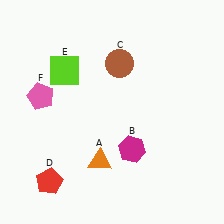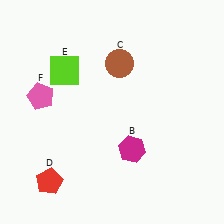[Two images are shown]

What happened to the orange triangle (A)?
The orange triangle (A) was removed in Image 2. It was in the bottom-left area of Image 1.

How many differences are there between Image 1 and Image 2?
There is 1 difference between the two images.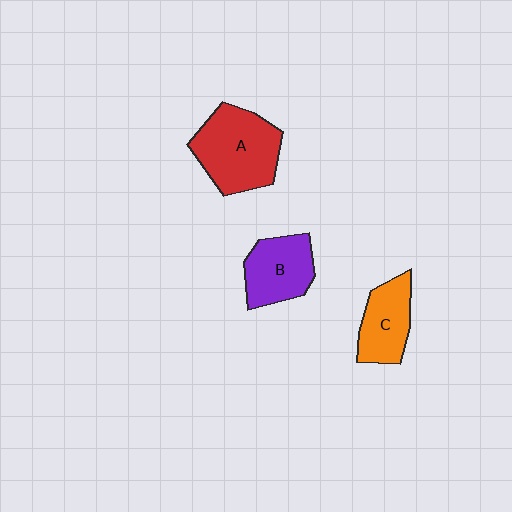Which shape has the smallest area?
Shape C (orange).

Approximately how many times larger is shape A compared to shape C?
Approximately 1.6 times.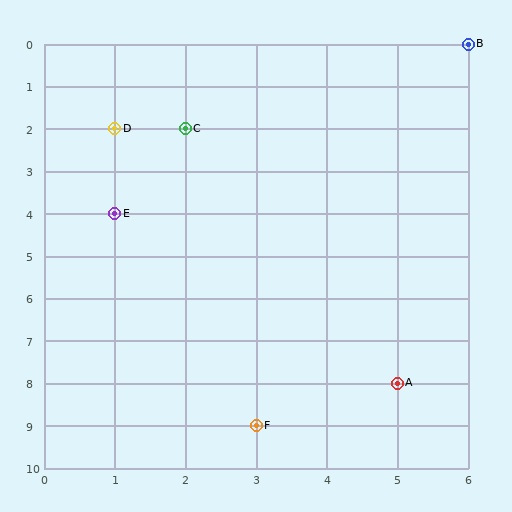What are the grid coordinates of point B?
Point B is at grid coordinates (6, 0).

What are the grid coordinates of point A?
Point A is at grid coordinates (5, 8).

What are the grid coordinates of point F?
Point F is at grid coordinates (3, 9).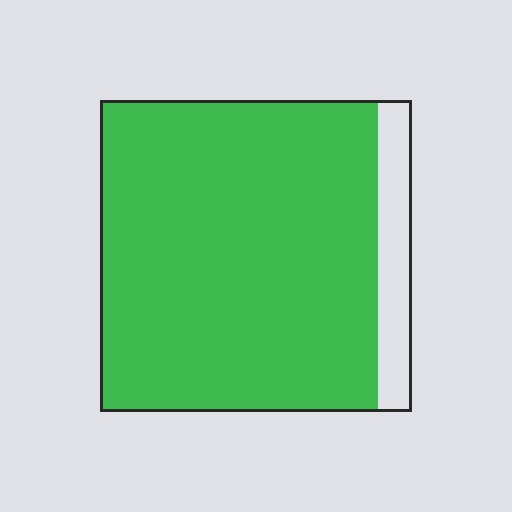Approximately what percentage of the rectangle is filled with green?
Approximately 90%.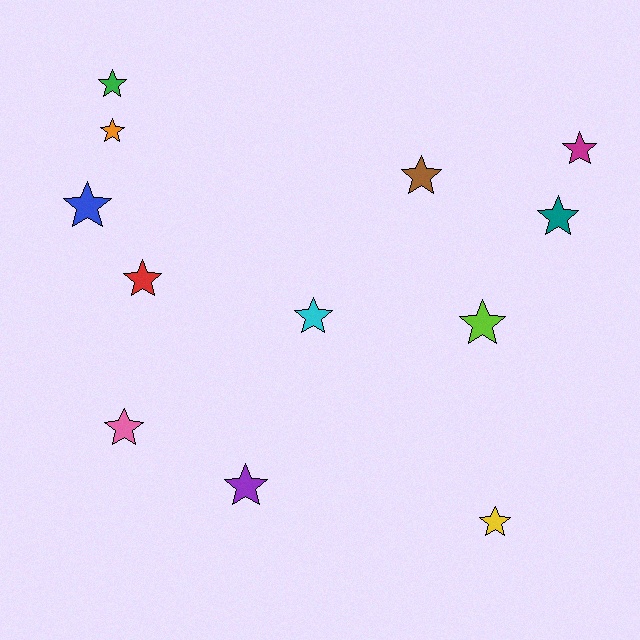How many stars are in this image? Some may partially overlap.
There are 12 stars.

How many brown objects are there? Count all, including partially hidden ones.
There is 1 brown object.